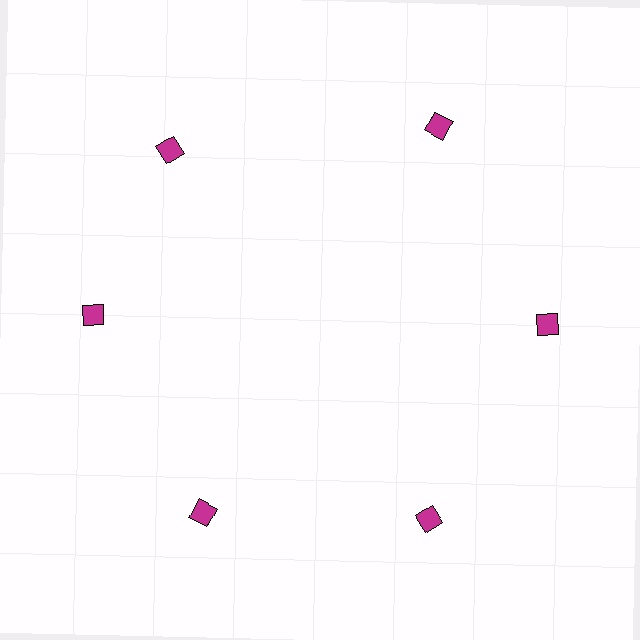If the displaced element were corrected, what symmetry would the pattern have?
It would have 6-fold rotational symmetry — the pattern would map onto itself every 60 degrees.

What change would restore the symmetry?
The symmetry would be restored by rotating it back into even spacing with its neighbors so that all 6 diamonds sit at equal angles and equal distance from the center.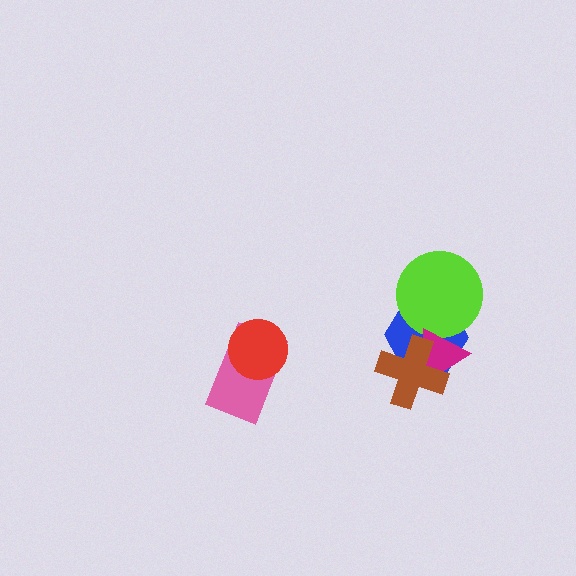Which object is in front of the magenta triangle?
The brown cross is in front of the magenta triangle.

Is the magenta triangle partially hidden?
Yes, it is partially covered by another shape.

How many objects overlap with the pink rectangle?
1 object overlaps with the pink rectangle.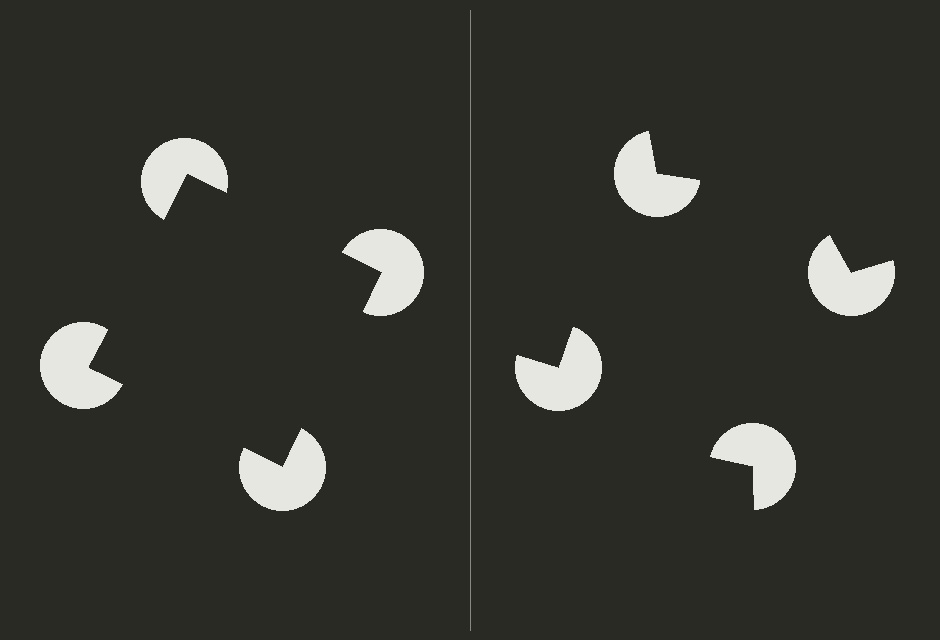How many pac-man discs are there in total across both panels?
8 — 4 on each side.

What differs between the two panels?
The pac-man discs are positioned identically on both sides; only the wedge orientations differ. On the left they align to a square; on the right they are misaligned.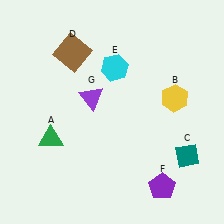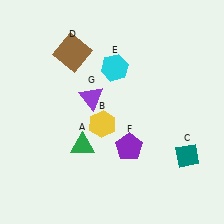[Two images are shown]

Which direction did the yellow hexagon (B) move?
The yellow hexagon (B) moved left.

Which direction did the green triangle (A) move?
The green triangle (A) moved right.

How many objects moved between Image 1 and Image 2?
3 objects moved between the two images.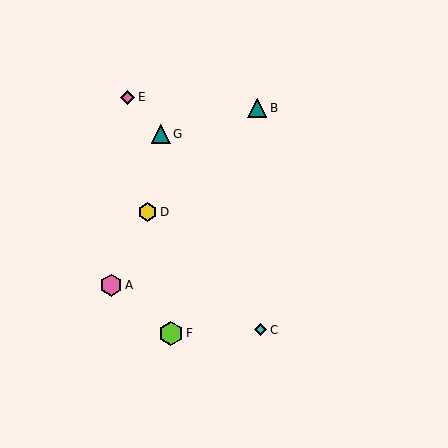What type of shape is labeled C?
Shape C is a cyan diamond.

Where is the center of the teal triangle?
The center of the teal triangle is at (161, 134).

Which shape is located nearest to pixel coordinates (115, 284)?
The pink hexagon (labeled A) at (111, 285) is nearest to that location.